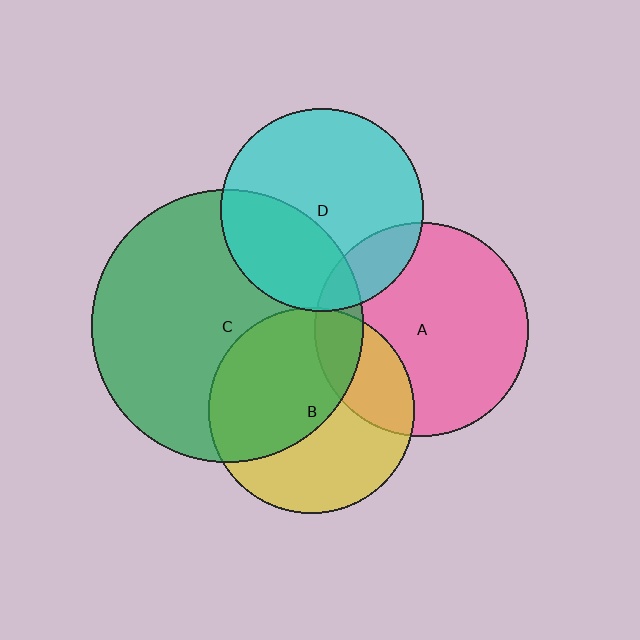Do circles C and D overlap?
Yes.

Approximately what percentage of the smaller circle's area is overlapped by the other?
Approximately 35%.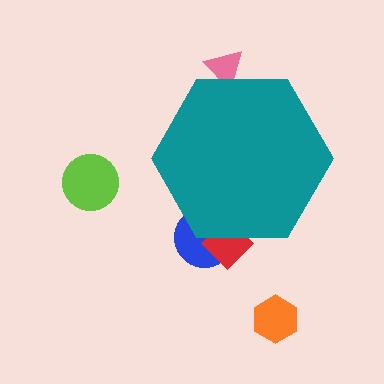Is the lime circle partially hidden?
No, the lime circle is fully visible.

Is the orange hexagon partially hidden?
No, the orange hexagon is fully visible.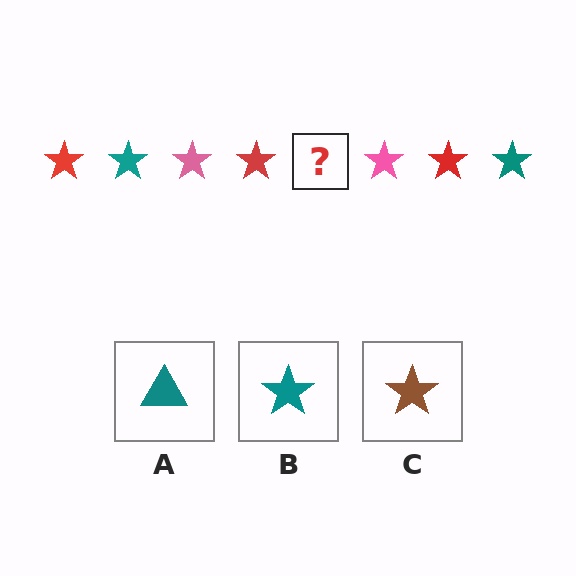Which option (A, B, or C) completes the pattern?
B.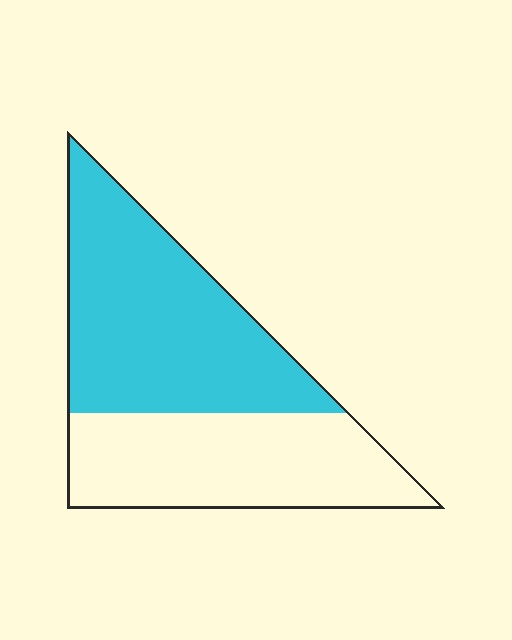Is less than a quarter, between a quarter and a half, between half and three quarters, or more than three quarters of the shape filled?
Between half and three quarters.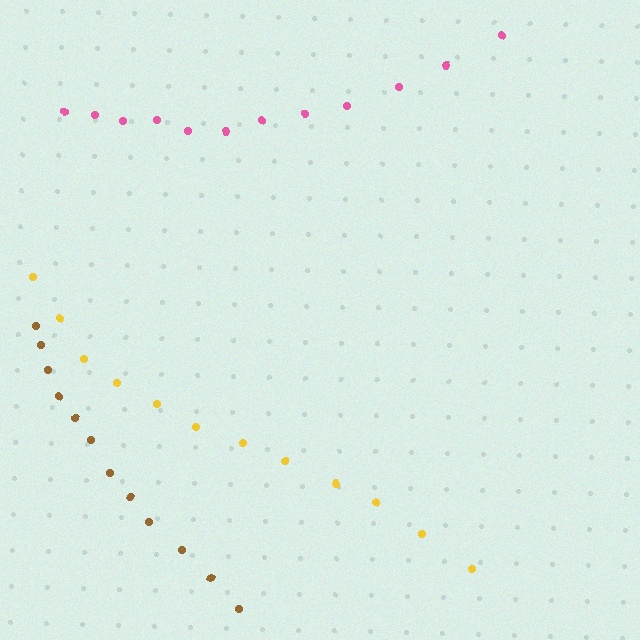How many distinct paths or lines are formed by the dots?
There are 3 distinct paths.